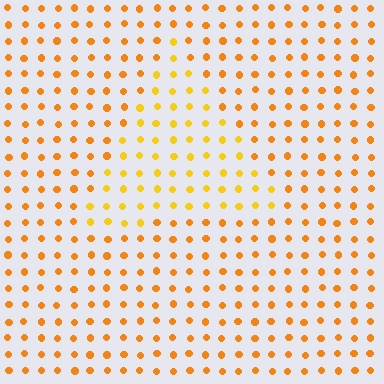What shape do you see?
I see a triangle.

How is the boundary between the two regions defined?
The boundary is defined purely by a slight shift in hue (about 19 degrees). Spacing, size, and orientation are identical on both sides.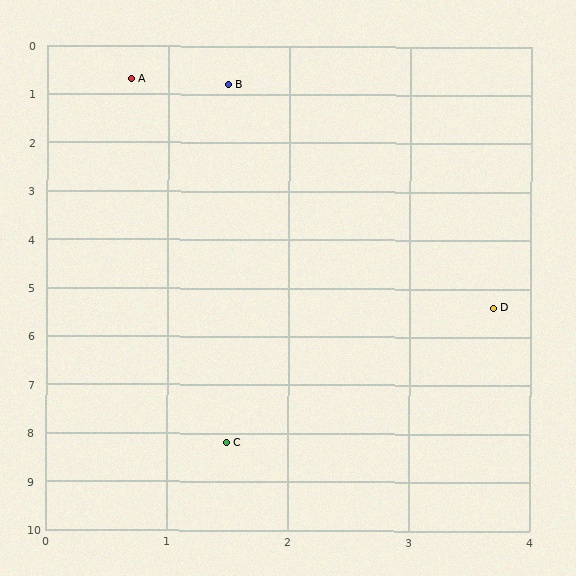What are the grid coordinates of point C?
Point C is at approximately (1.5, 8.2).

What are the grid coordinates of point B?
Point B is at approximately (1.5, 0.8).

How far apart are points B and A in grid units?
Points B and A are about 0.8 grid units apart.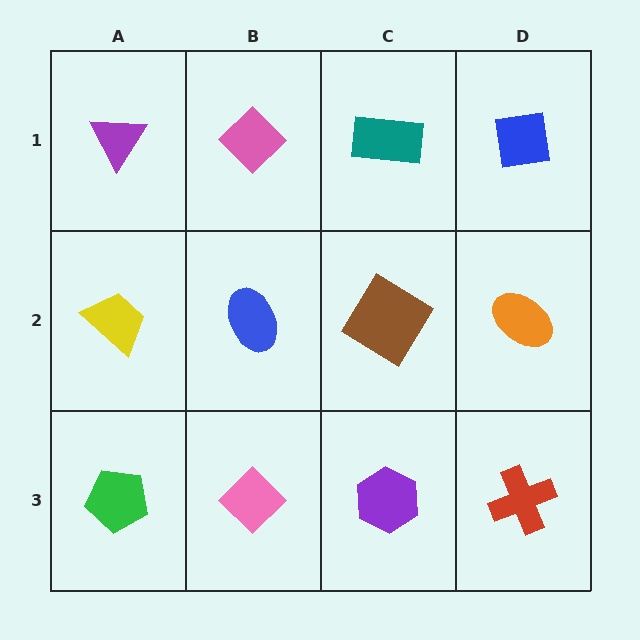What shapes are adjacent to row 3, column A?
A yellow trapezoid (row 2, column A), a pink diamond (row 3, column B).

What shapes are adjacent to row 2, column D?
A blue square (row 1, column D), a red cross (row 3, column D), a brown diamond (row 2, column C).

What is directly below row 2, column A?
A green pentagon.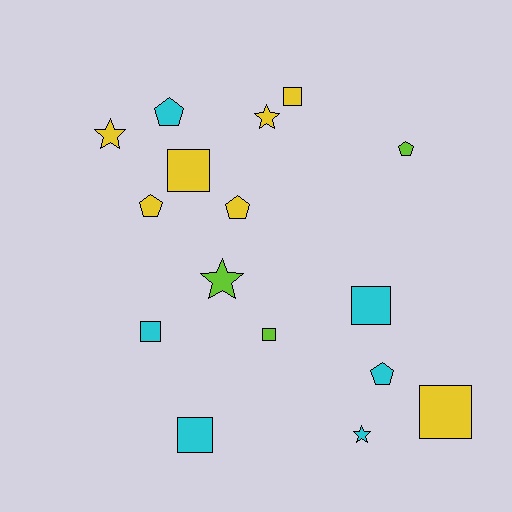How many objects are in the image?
There are 16 objects.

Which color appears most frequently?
Yellow, with 7 objects.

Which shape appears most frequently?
Square, with 7 objects.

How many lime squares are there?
There is 1 lime square.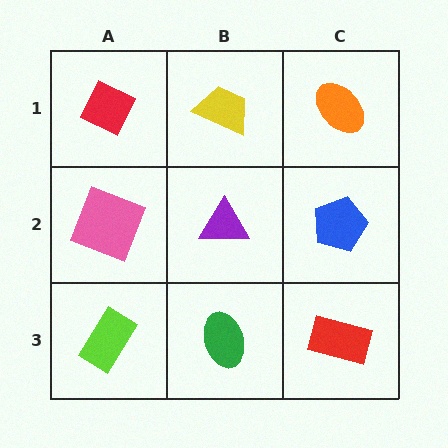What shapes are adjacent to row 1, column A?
A pink square (row 2, column A), a yellow trapezoid (row 1, column B).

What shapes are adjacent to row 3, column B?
A purple triangle (row 2, column B), a lime rectangle (row 3, column A), a red rectangle (row 3, column C).